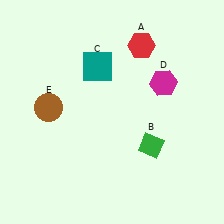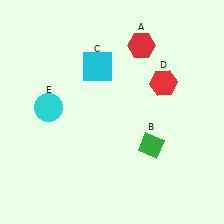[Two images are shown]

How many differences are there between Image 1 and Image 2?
There are 3 differences between the two images.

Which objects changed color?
C changed from teal to cyan. D changed from magenta to red. E changed from brown to cyan.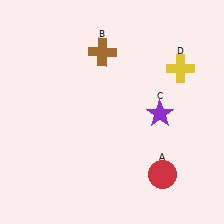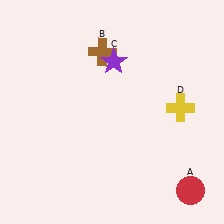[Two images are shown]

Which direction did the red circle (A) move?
The red circle (A) moved right.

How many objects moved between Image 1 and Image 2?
3 objects moved between the two images.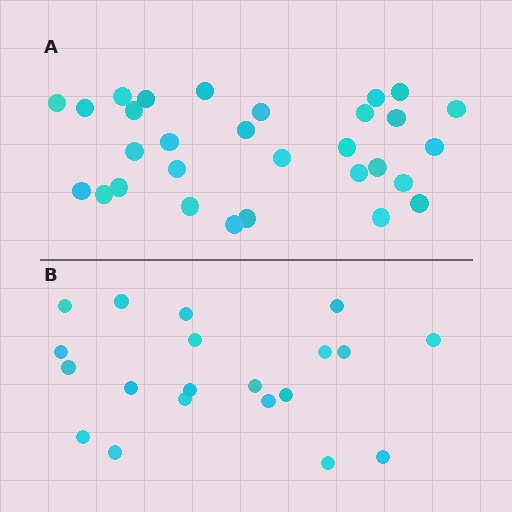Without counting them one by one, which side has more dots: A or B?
Region A (the top region) has more dots.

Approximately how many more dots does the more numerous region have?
Region A has roughly 10 or so more dots than region B.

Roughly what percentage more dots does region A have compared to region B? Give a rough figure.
About 50% more.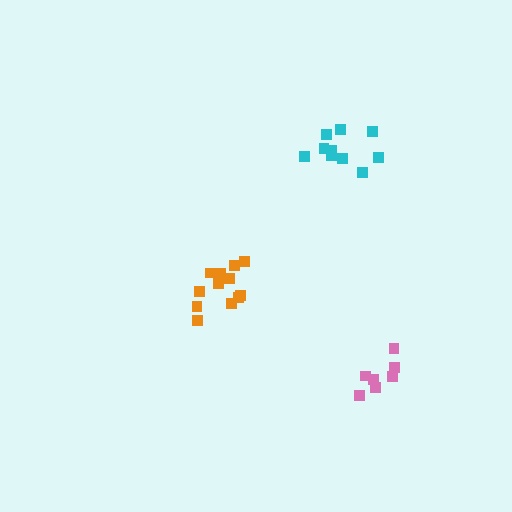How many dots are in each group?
Group 1: 10 dots, Group 2: 7 dots, Group 3: 12 dots (29 total).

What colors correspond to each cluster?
The clusters are colored: cyan, pink, orange.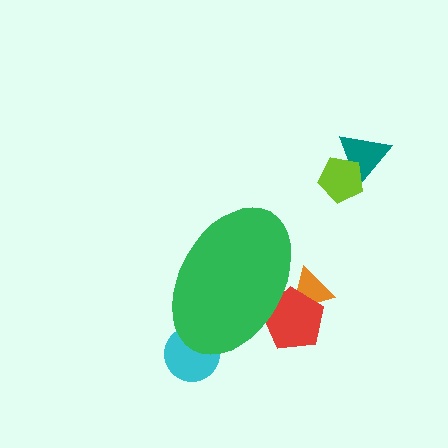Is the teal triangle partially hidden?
No, the teal triangle is fully visible.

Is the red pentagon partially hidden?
Yes, the red pentagon is partially hidden behind the green ellipse.